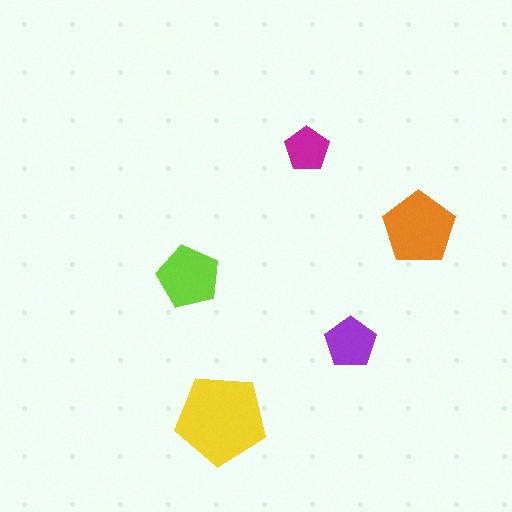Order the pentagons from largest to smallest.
the yellow one, the orange one, the lime one, the purple one, the magenta one.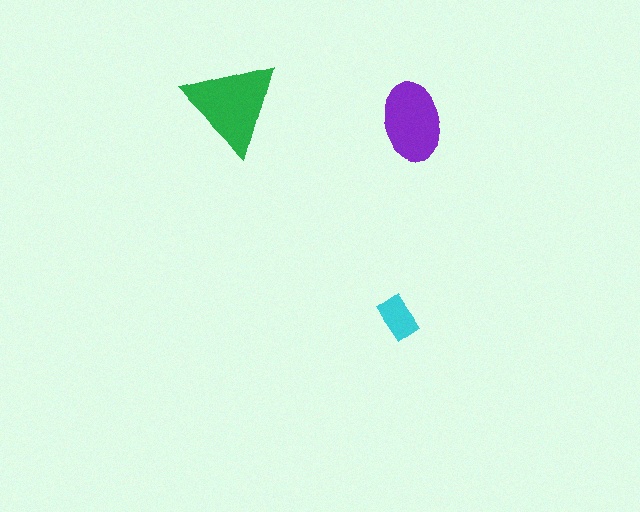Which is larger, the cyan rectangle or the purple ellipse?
The purple ellipse.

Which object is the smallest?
The cyan rectangle.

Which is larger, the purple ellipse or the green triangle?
The green triangle.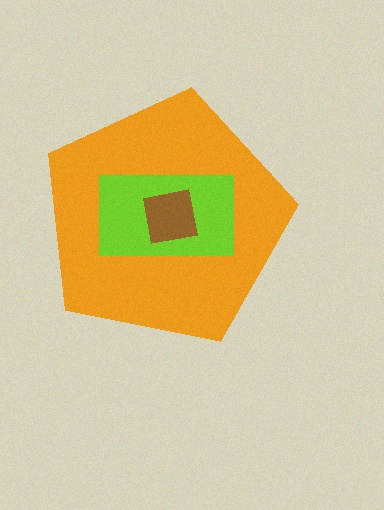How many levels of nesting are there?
3.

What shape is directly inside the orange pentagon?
The lime rectangle.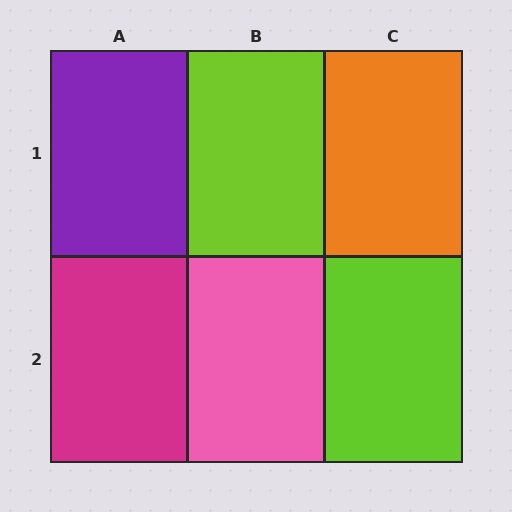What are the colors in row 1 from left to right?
Purple, lime, orange.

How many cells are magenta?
1 cell is magenta.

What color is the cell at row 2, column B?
Pink.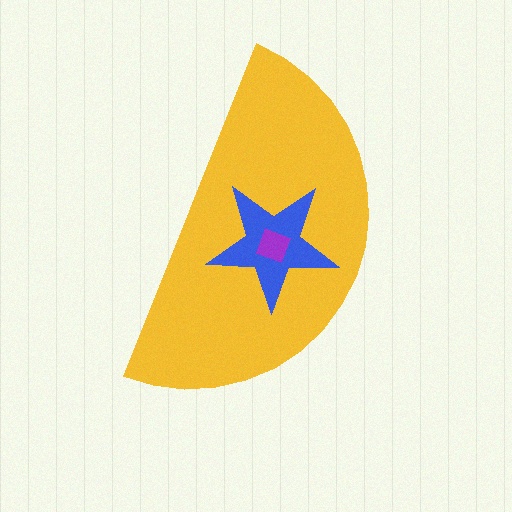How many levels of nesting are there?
3.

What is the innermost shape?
The purple square.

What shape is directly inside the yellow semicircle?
The blue star.